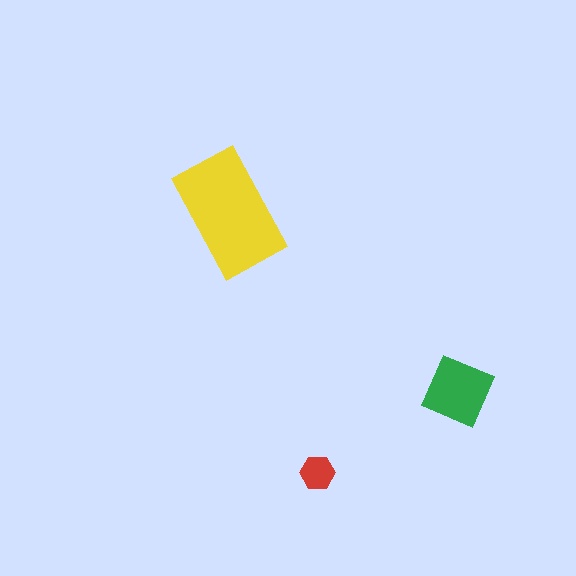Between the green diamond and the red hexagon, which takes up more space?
The green diamond.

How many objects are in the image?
There are 3 objects in the image.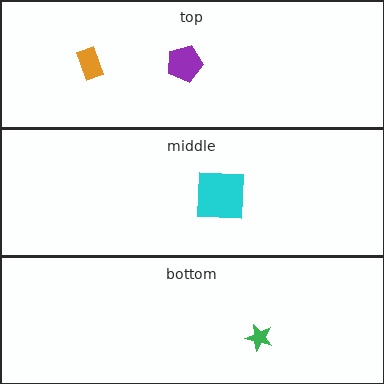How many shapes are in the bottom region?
1.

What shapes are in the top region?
The orange rectangle, the purple pentagon.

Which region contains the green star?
The bottom region.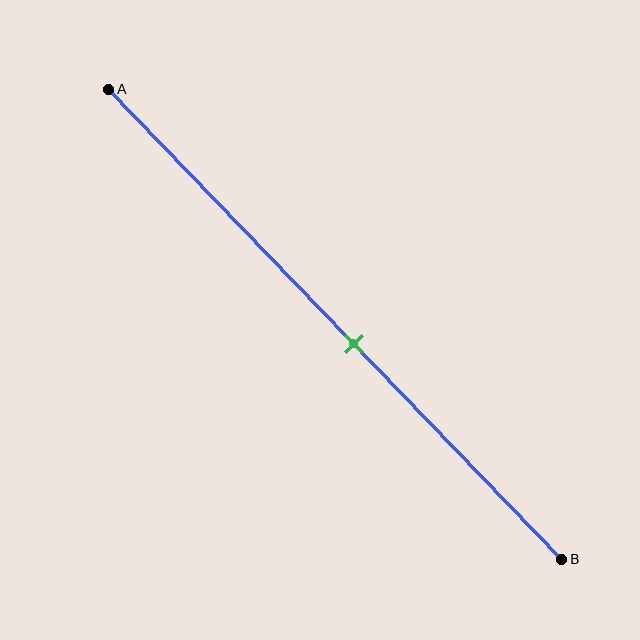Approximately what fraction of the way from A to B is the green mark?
The green mark is approximately 55% of the way from A to B.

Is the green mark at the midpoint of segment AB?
No, the mark is at about 55% from A, not at the 50% midpoint.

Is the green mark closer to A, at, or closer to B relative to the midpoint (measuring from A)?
The green mark is closer to point B than the midpoint of segment AB.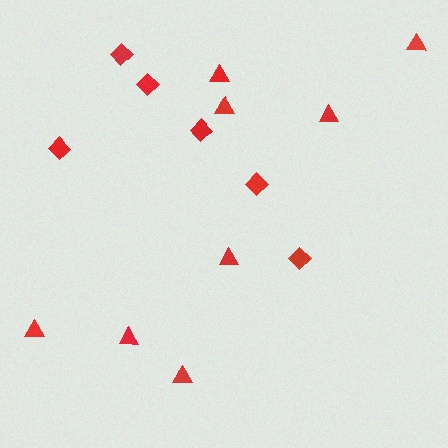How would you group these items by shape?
There are 2 groups: one group of diamonds (6) and one group of triangles (8).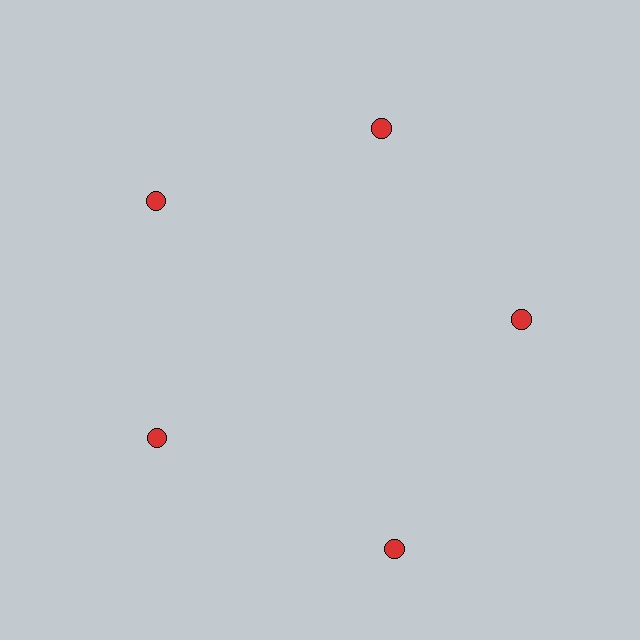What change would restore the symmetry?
The symmetry would be restored by moving it inward, back onto the ring so that all 5 circles sit at equal angles and equal distance from the center.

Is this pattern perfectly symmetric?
No. The 5 red circles are arranged in a ring, but one element near the 5 o'clock position is pushed outward from the center, breaking the 5-fold rotational symmetry.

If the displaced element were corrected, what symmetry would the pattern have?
It would have 5-fold rotational symmetry — the pattern would map onto itself every 72 degrees.